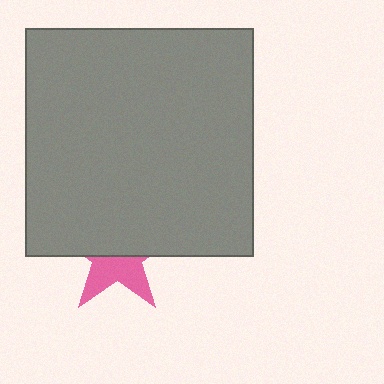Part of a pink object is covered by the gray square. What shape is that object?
It is a star.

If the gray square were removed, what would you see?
You would see the complete pink star.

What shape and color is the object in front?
The object in front is a gray square.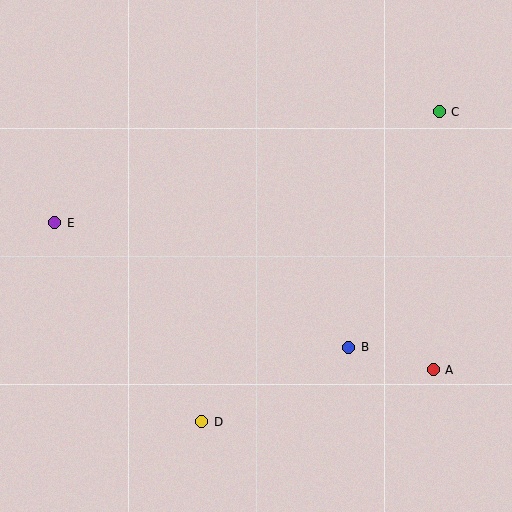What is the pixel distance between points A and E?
The distance between A and E is 406 pixels.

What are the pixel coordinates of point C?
Point C is at (439, 112).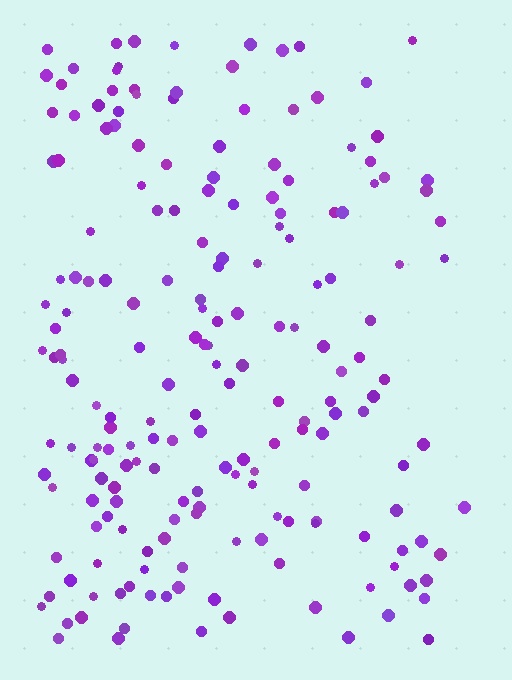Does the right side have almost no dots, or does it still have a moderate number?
Still a moderate number, just noticeably fewer than the left.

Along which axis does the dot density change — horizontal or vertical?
Horizontal.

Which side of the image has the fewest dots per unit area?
The right.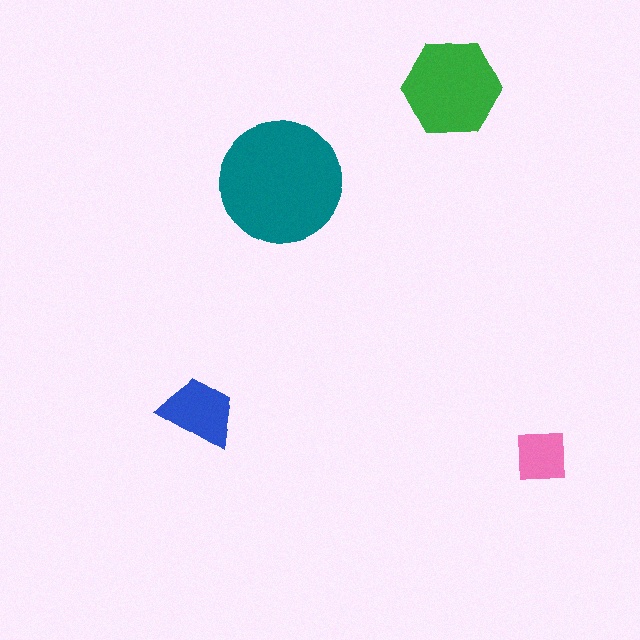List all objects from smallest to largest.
The pink square, the blue trapezoid, the green hexagon, the teal circle.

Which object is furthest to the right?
The pink square is rightmost.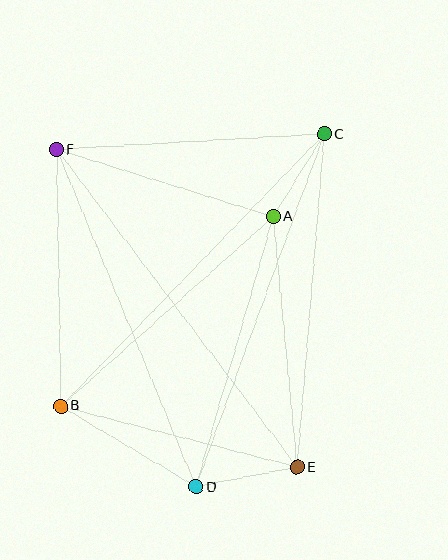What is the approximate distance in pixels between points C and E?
The distance between C and E is approximately 334 pixels.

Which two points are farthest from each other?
Points E and F are farthest from each other.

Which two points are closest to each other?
Points A and C are closest to each other.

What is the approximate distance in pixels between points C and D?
The distance between C and D is approximately 375 pixels.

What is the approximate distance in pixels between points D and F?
The distance between D and F is approximately 365 pixels.